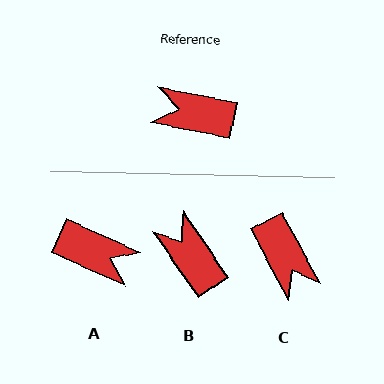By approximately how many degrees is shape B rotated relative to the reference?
Approximately 44 degrees clockwise.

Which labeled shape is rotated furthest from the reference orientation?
A, about 167 degrees away.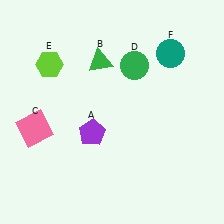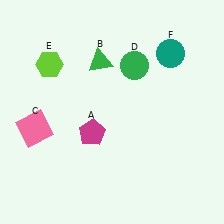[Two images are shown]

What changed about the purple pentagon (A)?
In Image 1, A is purple. In Image 2, it changed to magenta.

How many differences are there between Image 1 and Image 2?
There is 1 difference between the two images.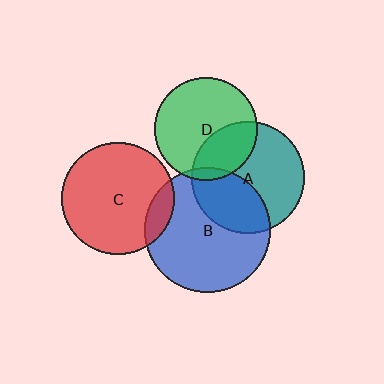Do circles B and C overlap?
Yes.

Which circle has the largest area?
Circle B (blue).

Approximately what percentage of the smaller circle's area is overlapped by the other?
Approximately 10%.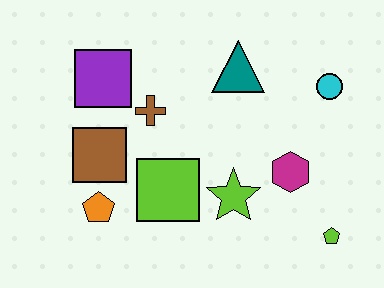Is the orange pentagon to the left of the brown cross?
Yes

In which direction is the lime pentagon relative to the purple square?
The lime pentagon is to the right of the purple square.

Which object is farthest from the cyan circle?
The orange pentagon is farthest from the cyan circle.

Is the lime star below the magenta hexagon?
Yes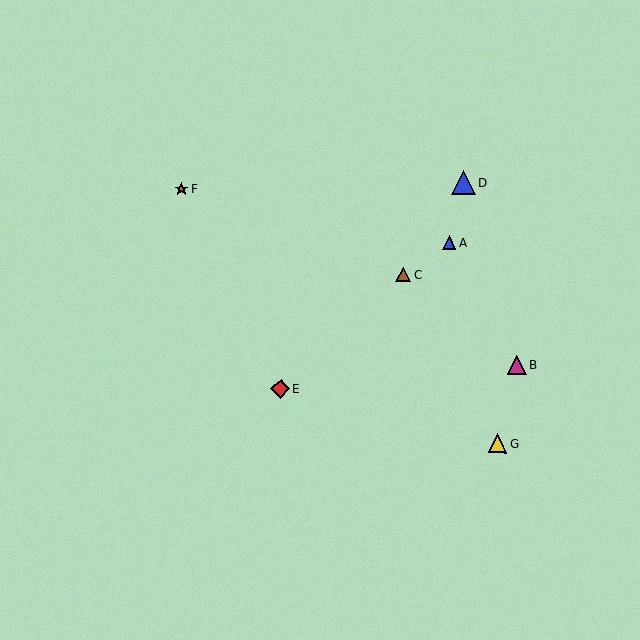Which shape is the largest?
The blue triangle (labeled D) is the largest.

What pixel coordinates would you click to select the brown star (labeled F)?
Click at (181, 189) to select the brown star F.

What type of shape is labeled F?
Shape F is a brown star.